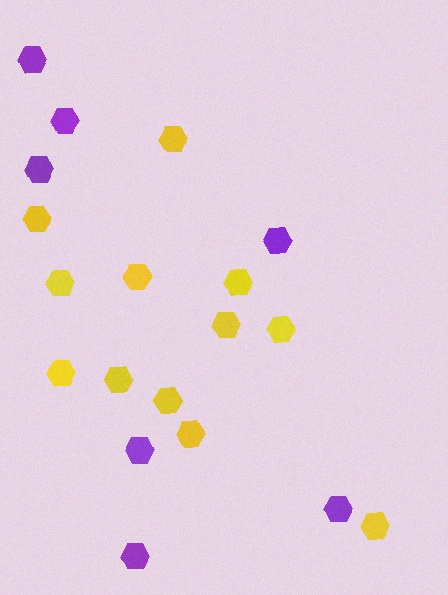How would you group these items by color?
There are 2 groups: one group of yellow hexagons (12) and one group of purple hexagons (7).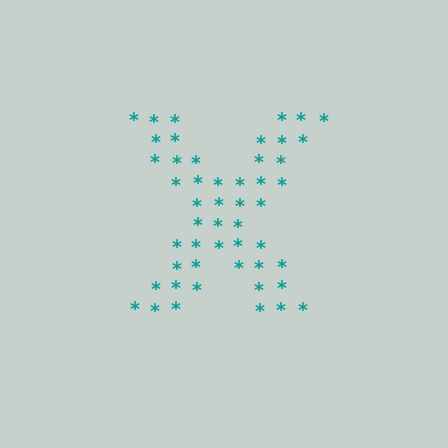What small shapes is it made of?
It is made of small asterisks.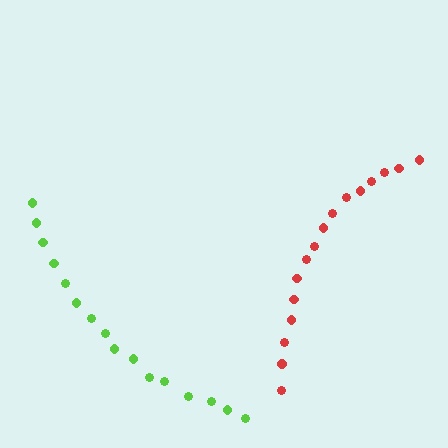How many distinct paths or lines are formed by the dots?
There are 2 distinct paths.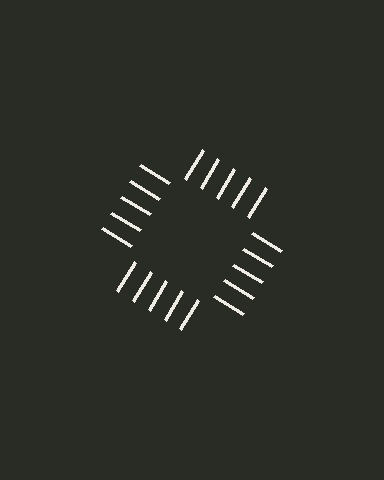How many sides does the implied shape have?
4 sides — the line-ends trace a square.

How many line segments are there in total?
20 — 5 along each of the 4 edges.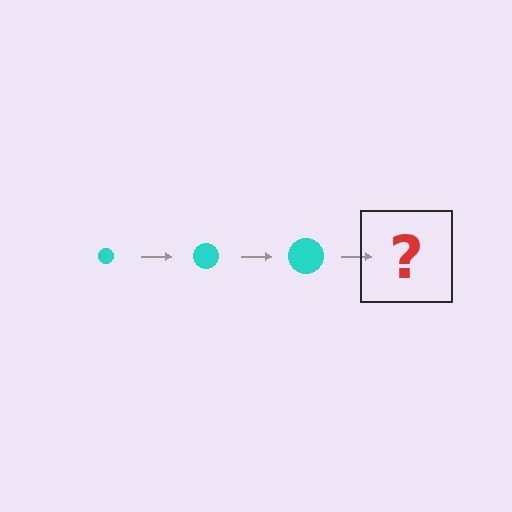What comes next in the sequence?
The next element should be a cyan circle, larger than the previous one.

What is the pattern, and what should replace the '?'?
The pattern is that the circle gets progressively larger each step. The '?' should be a cyan circle, larger than the previous one.